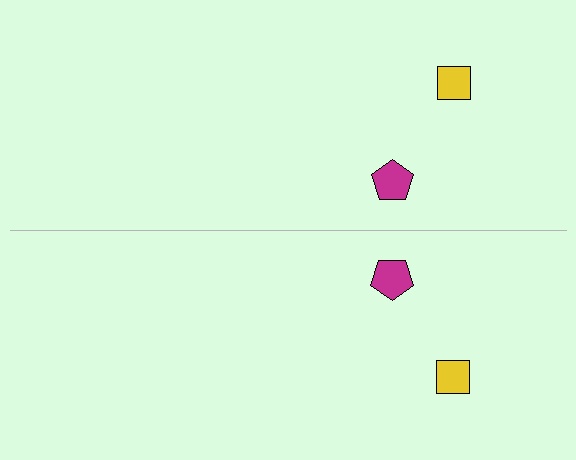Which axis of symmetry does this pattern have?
The pattern has a horizontal axis of symmetry running through the center of the image.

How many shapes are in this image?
There are 4 shapes in this image.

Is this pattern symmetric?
Yes, this pattern has bilateral (reflection) symmetry.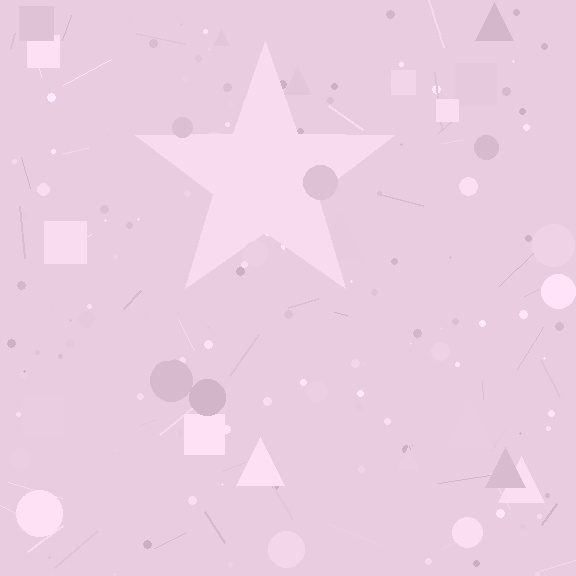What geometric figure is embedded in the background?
A star is embedded in the background.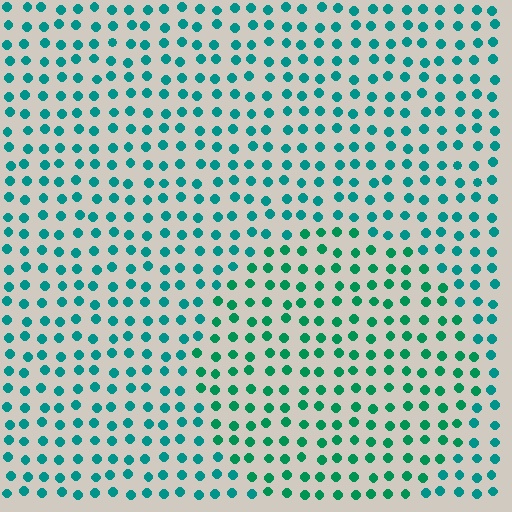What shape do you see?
I see a circle.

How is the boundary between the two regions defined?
The boundary is defined purely by a slight shift in hue (about 23 degrees). Spacing, size, and orientation are identical on both sides.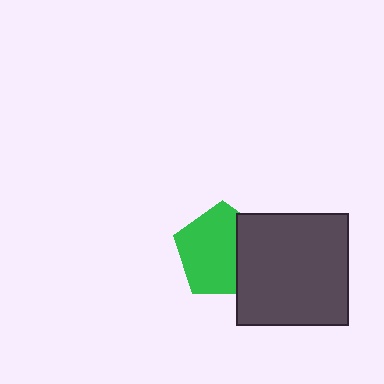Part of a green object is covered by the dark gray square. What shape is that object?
It is a pentagon.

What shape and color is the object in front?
The object in front is a dark gray square.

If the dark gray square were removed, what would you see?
You would see the complete green pentagon.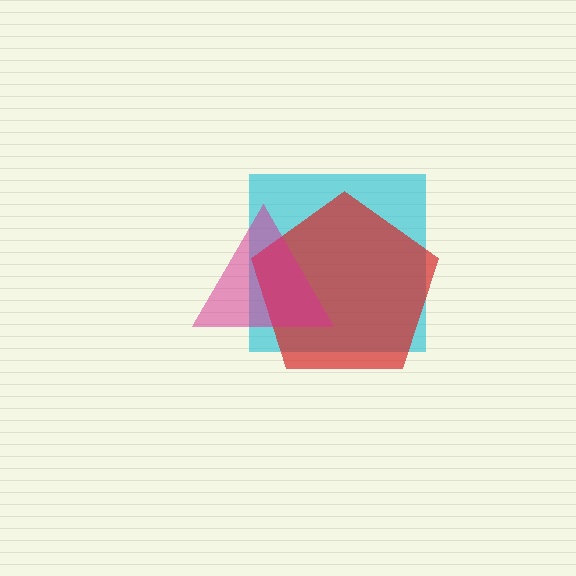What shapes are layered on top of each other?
The layered shapes are: a cyan square, a red pentagon, a magenta triangle.